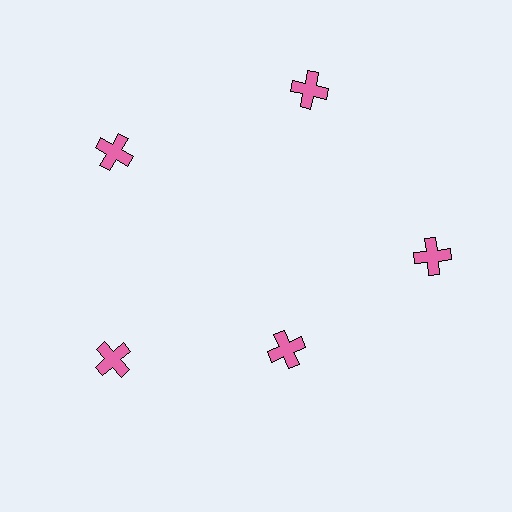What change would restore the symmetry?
The symmetry would be restored by moving it outward, back onto the ring so that all 5 crosses sit at equal angles and equal distance from the center.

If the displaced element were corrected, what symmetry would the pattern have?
It would have 5-fold rotational symmetry — the pattern would map onto itself every 72 degrees.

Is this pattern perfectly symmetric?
No. The 5 pink crosses are arranged in a ring, but one element near the 5 o'clock position is pulled inward toward the center, breaking the 5-fold rotational symmetry.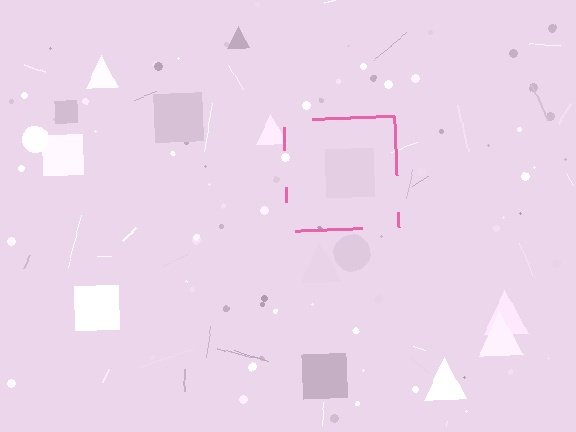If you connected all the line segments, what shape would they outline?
They would outline a square.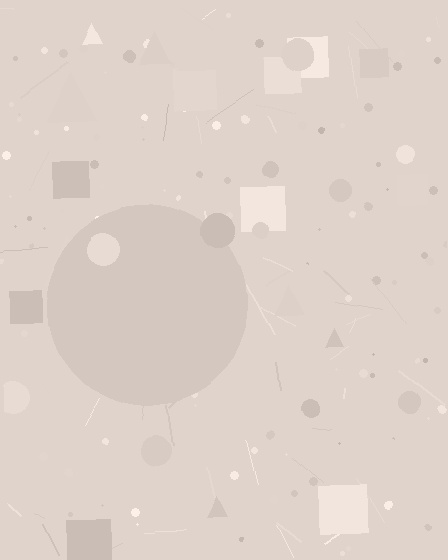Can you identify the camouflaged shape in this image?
The camouflaged shape is a circle.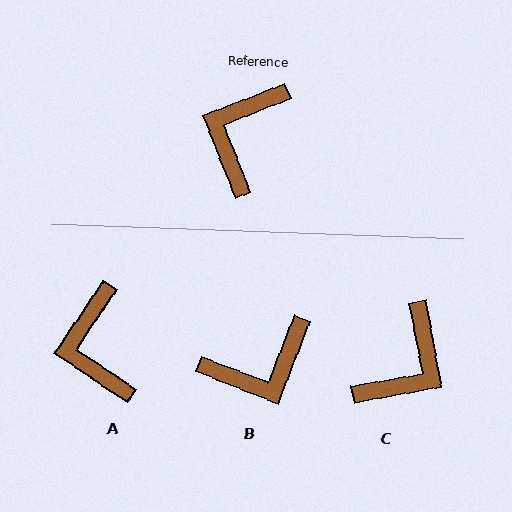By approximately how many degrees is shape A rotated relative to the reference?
Approximately 34 degrees counter-clockwise.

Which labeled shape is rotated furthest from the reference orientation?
C, about 168 degrees away.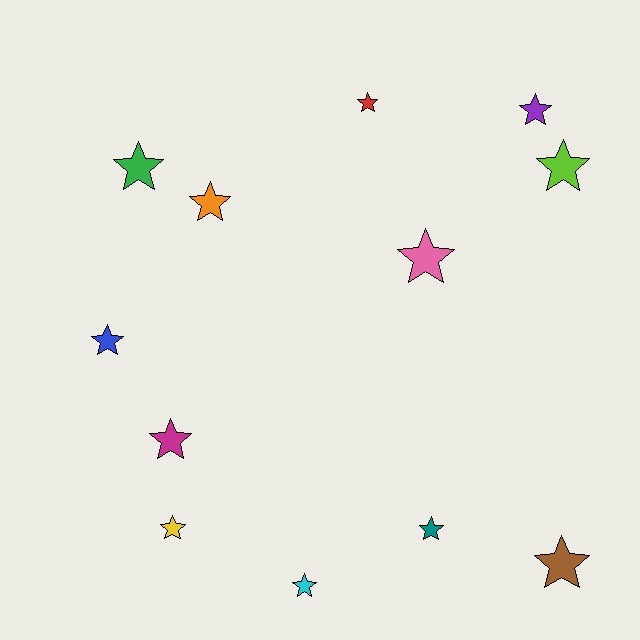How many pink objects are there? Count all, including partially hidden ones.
There is 1 pink object.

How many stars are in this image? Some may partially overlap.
There are 12 stars.